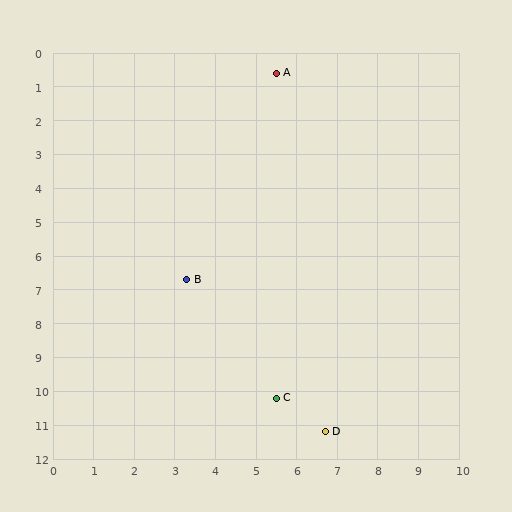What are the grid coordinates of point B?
Point B is at approximately (3.3, 6.7).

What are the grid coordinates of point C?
Point C is at approximately (5.5, 10.2).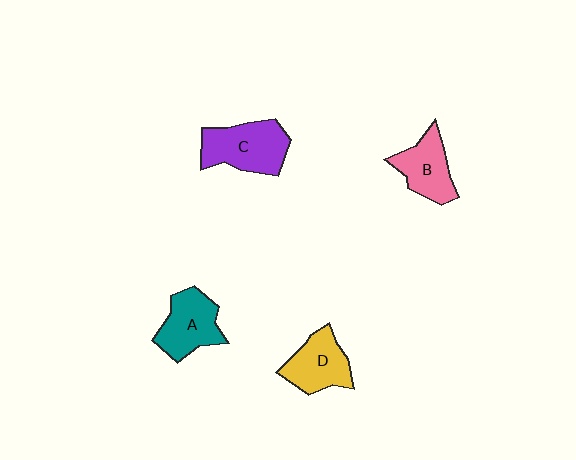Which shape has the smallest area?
Shape B (pink).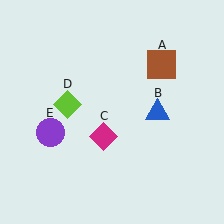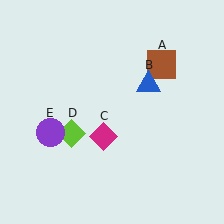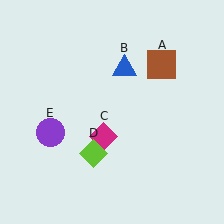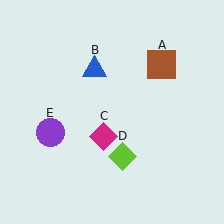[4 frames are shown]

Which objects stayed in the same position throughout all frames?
Brown square (object A) and magenta diamond (object C) and purple circle (object E) remained stationary.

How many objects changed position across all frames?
2 objects changed position: blue triangle (object B), lime diamond (object D).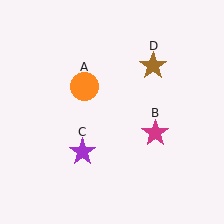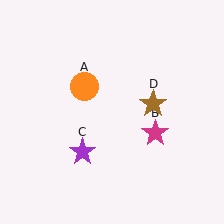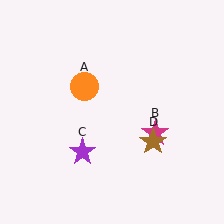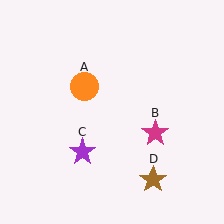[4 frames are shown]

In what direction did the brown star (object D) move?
The brown star (object D) moved down.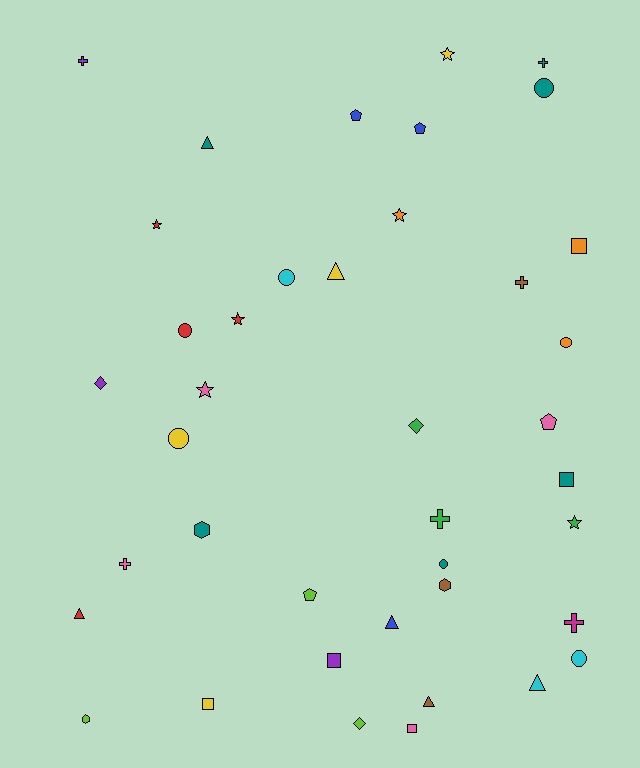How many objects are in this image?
There are 40 objects.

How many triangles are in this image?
There are 6 triangles.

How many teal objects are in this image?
There are 6 teal objects.